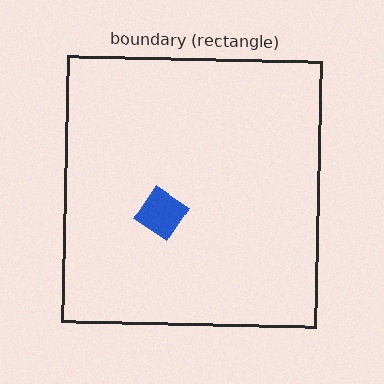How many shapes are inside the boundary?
1 inside, 0 outside.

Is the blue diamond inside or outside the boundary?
Inside.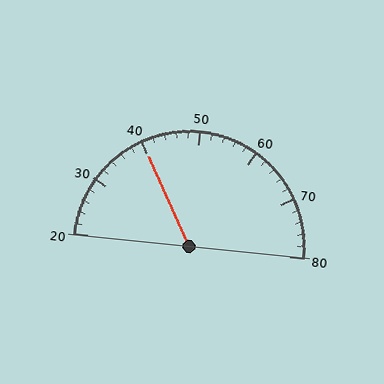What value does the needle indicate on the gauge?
The needle indicates approximately 40.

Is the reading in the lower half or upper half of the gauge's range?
The reading is in the lower half of the range (20 to 80).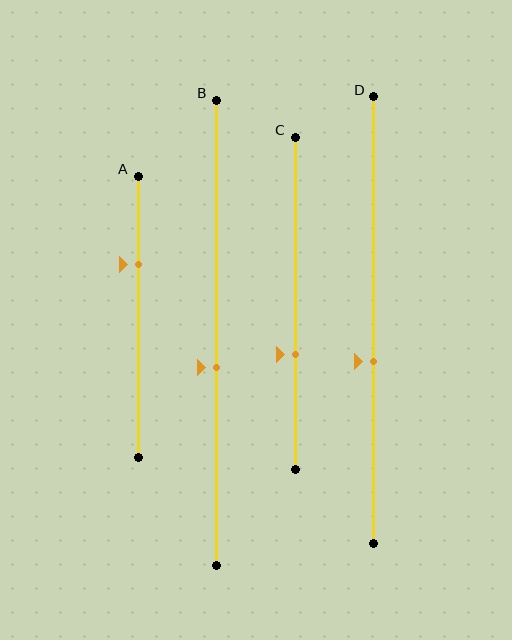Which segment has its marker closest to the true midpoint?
Segment B has its marker closest to the true midpoint.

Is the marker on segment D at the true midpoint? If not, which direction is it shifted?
No, the marker on segment D is shifted downward by about 9% of the segment length.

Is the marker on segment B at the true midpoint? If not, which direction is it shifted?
No, the marker on segment B is shifted downward by about 7% of the segment length.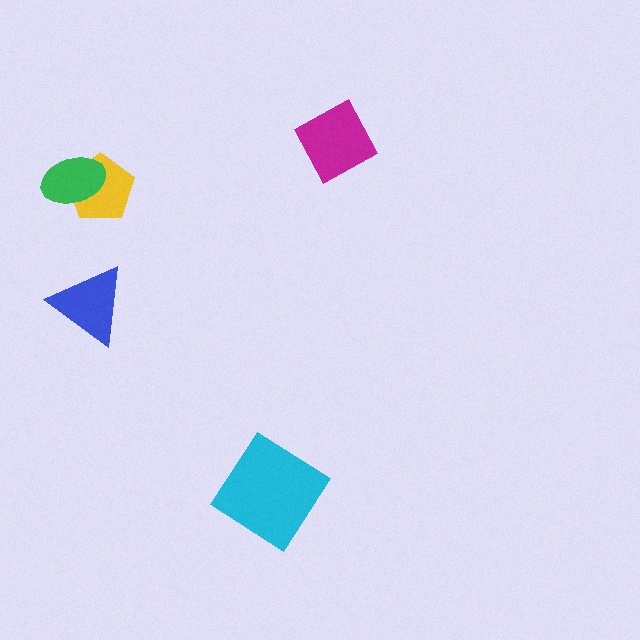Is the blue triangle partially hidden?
No, no other shape covers it.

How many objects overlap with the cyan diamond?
0 objects overlap with the cyan diamond.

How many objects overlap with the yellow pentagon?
1 object overlaps with the yellow pentagon.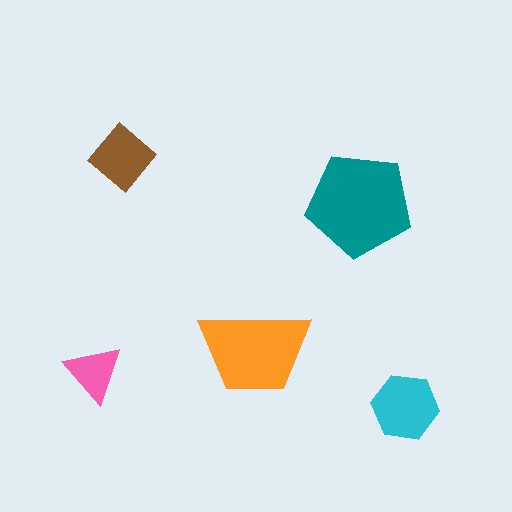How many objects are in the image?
There are 5 objects in the image.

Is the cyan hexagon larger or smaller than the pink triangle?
Larger.